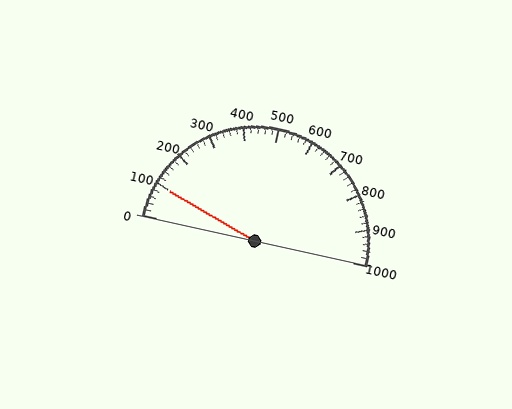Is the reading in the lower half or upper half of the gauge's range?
The reading is in the lower half of the range (0 to 1000).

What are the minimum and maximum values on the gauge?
The gauge ranges from 0 to 1000.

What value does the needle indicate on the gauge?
The needle indicates approximately 100.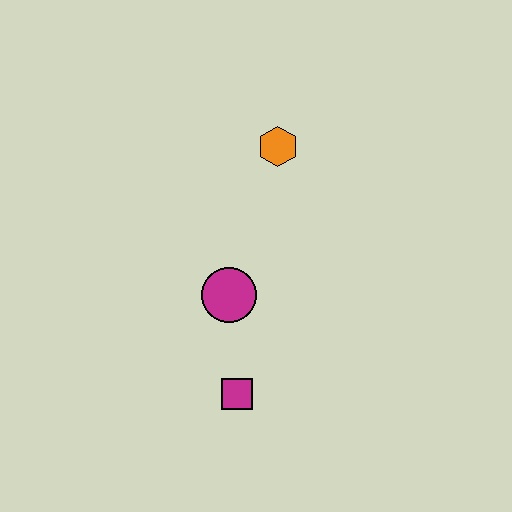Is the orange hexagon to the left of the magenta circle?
No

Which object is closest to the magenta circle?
The magenta square is closest to the magenta circle.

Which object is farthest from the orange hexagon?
The magenta square is farthest from the orange hexagon.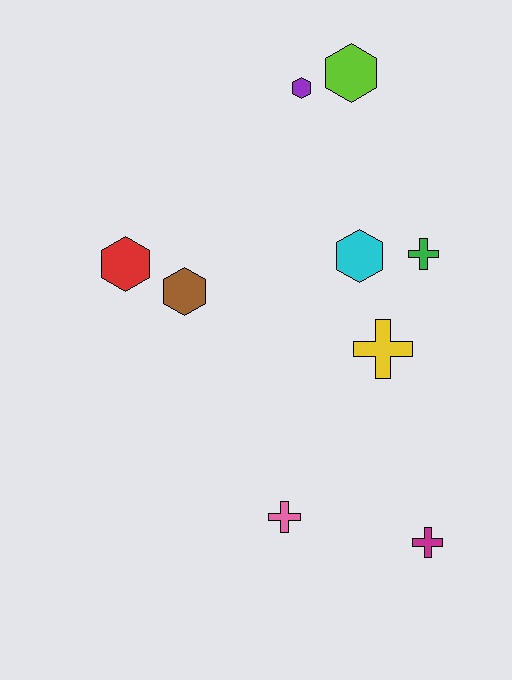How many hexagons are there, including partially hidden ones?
There are 5 hexagons.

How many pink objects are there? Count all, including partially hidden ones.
There is 1 pink object.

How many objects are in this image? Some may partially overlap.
There are 9 objects.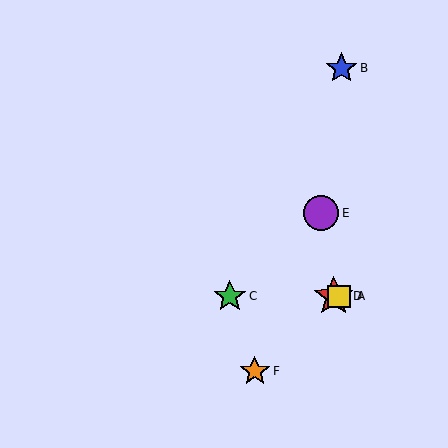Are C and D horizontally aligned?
Yes, both are at y≈296.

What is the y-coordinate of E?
Object E is at y≈213.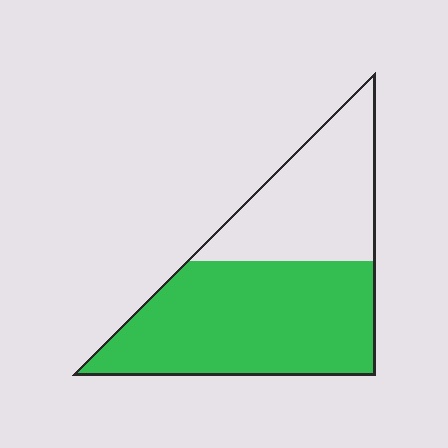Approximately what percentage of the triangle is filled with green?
Approximately 60%.